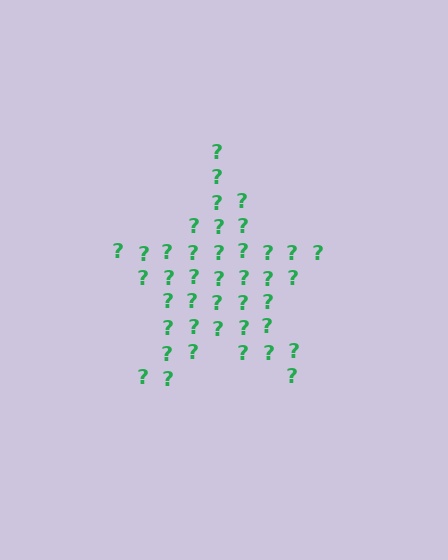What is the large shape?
The large shape is a star.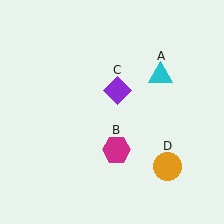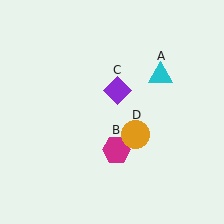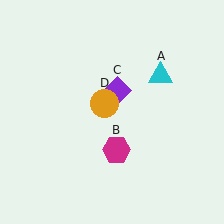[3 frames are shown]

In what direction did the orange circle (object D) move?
The orange circle (object D) moved up and to the left.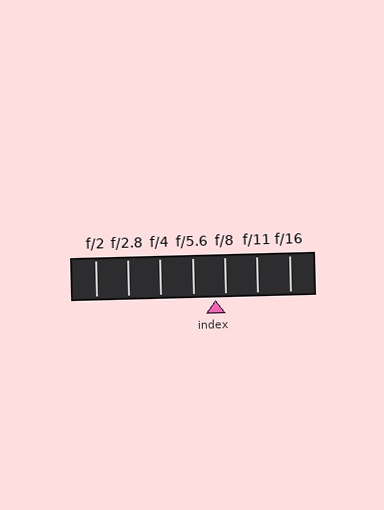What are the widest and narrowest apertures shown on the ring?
The widest aperture shown is f/2 and the narrowest is f/16.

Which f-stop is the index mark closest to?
The index mark is closest to f/8.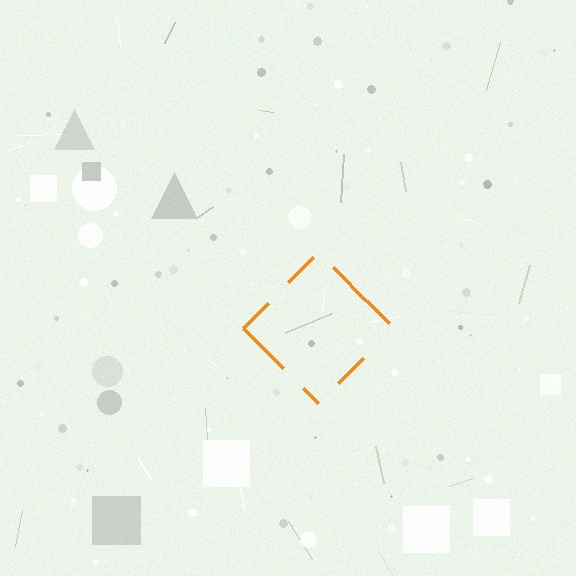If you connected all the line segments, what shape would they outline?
They would outline a diamond.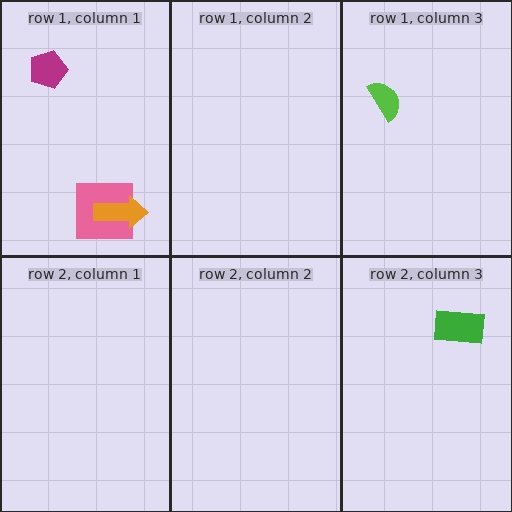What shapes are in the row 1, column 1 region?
The pink square, the orange arrow, the magenta pentagon.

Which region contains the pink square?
The row 1, column 1 region.